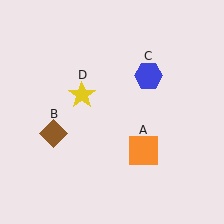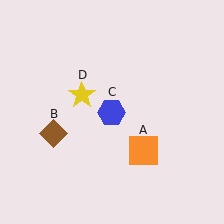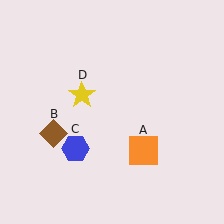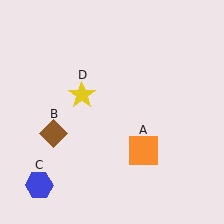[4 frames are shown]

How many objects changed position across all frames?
1 object changed position: blue hexagon (object C).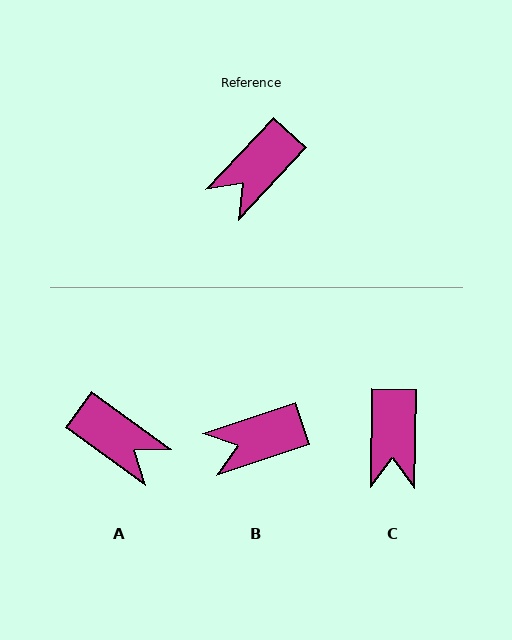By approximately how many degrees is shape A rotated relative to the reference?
Approximately 97 degrees counter-clockwise.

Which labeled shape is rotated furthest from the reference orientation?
A, about 97 degrees away.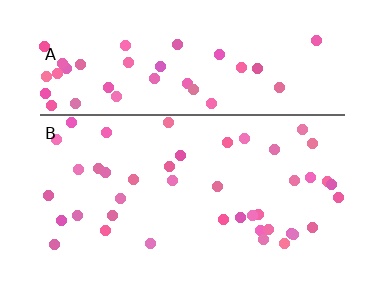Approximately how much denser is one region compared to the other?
Approximately 1.1× — region A over region B.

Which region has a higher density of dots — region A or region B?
A (the top).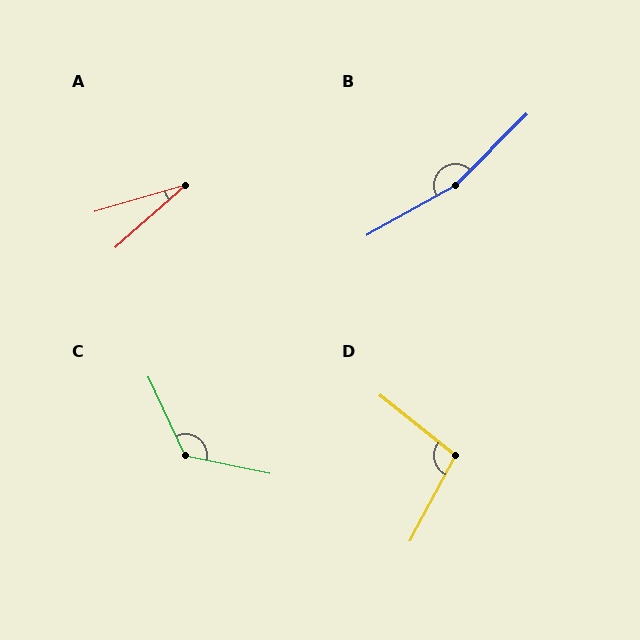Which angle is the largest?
B, at approximately 165 degrees.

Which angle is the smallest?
A, at approximately 25 degrees.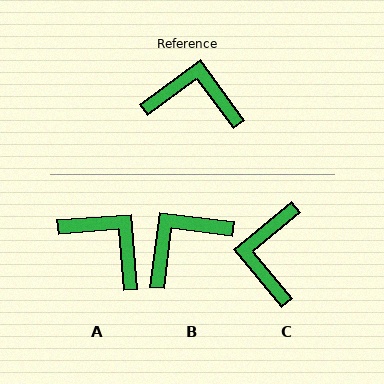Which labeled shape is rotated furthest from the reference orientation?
C, about 93 degrees away.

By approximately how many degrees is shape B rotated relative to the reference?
Approximately 46 degrees counter-clockwise.